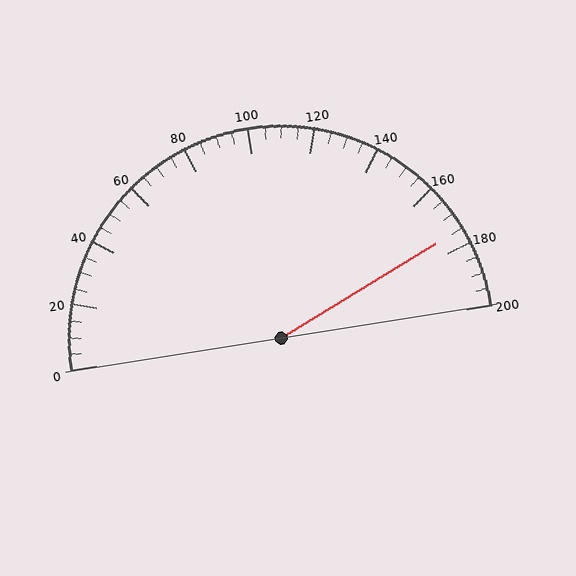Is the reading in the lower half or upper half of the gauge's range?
The reading is in the upper half of the range (0 to 200).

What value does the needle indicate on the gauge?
The needle indicates approximately 175.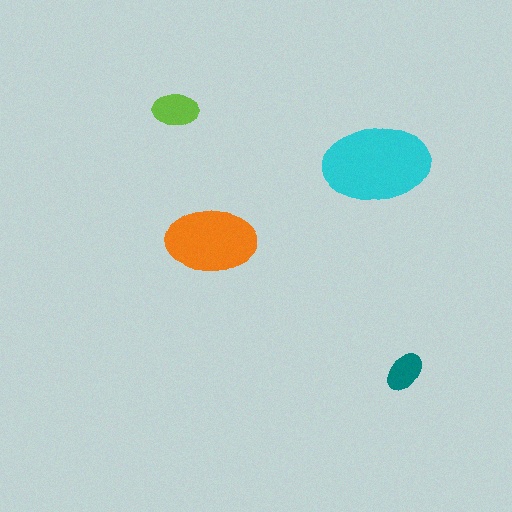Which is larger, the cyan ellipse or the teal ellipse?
The cyan one.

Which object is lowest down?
The teal ellipse is bottommost.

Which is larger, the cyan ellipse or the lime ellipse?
The cyan one.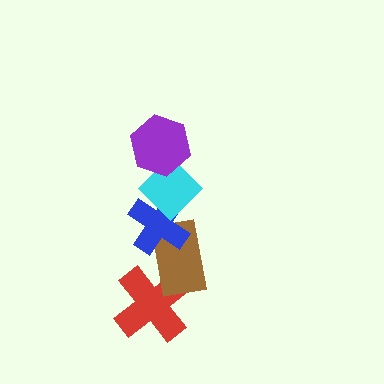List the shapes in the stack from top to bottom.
From top to bottom: the purple hexagon, the cyan diamond, the blue cross, the brown rectangle, the red cross.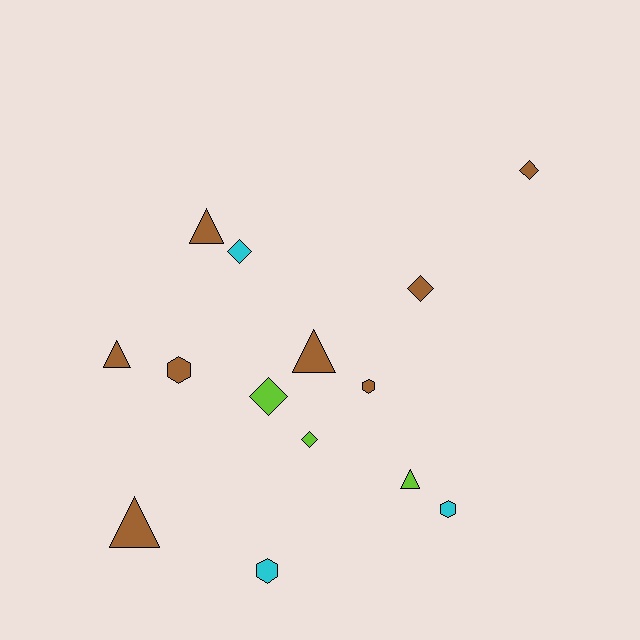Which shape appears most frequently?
Diamond, with 5 objects.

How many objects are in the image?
There are 14 objects.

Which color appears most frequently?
Brown, with 8 objects.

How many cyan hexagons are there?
There are 2 cyan hexagons.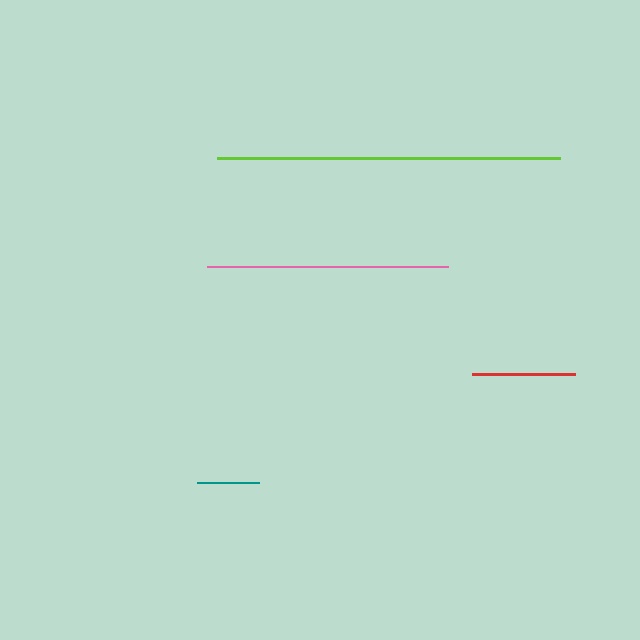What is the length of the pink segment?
The pink segment is approximately 241 pixels long.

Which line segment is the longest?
The lime line is the longest at approximately 344 pixels.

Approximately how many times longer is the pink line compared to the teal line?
The pink line is approximately 3.9 times the length of the teal line.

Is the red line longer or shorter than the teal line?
The red line is longer than the teal line.